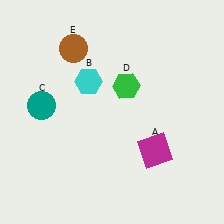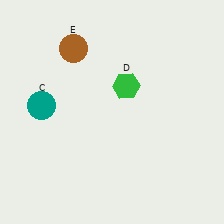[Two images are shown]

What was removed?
The magenta square (A), the cyan hexagon (B) were removed in Image 2.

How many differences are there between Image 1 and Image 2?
There are 2 differences between the two images.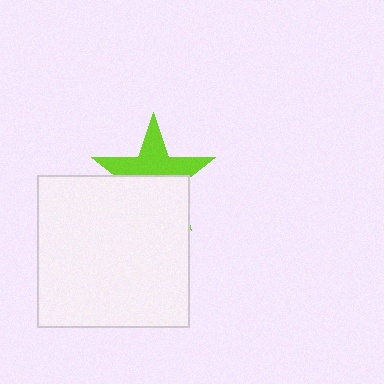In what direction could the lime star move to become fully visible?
The lime star could move up. That would shift it out from behind the white square entirely.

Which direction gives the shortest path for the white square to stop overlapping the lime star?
Moving down gives the shortest separation.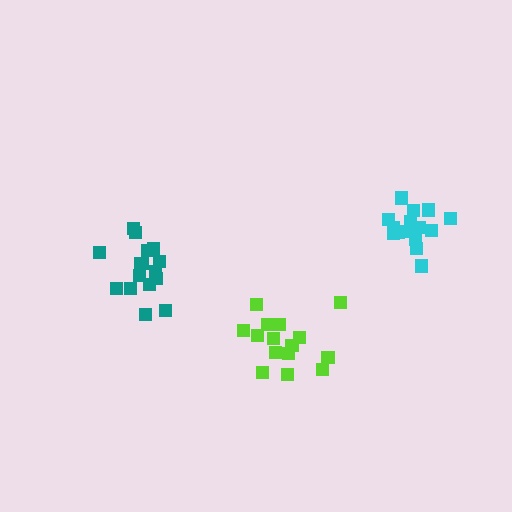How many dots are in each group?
Group 1: 15 dots, Group 2: 16 dots, Group 3: 16 dots (47 total).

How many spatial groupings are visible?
There are 3 spatial groupings.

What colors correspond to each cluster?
The clusters are colored: lime, cyan, teal.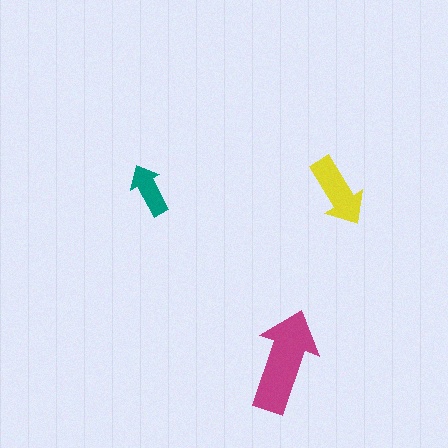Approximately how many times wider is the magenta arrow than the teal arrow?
About 2 times wider.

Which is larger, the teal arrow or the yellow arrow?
The yellow one.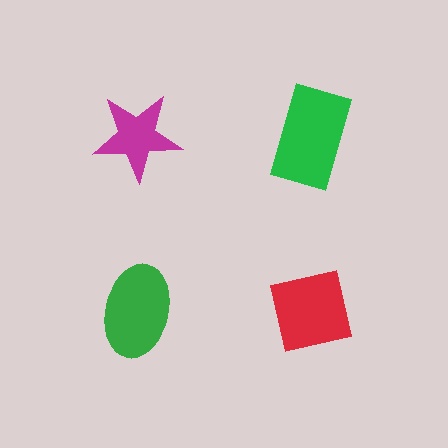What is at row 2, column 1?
A green ellipse.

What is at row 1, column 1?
A magenta star.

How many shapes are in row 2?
2 shapes.